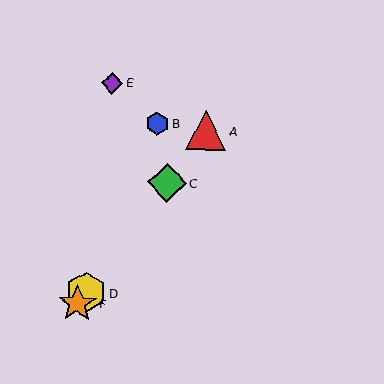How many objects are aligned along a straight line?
4 objects (A, C, D, F) are aligned along a straight line.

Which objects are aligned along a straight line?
Objects A, C, D, F are aligned along a straight line.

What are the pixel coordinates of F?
Object F is at (77, 304).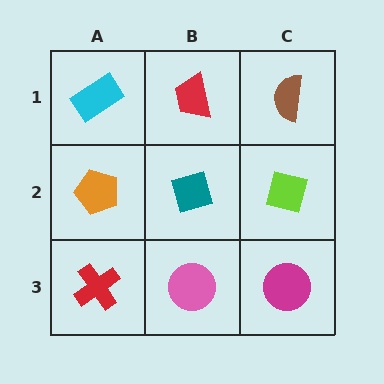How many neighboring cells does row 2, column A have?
3.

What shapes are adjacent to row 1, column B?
A teal diamond (row 2, column B), a cyan rectangle (row 1, column A), a brown semicircle (row 1, column C).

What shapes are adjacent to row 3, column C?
A lime square (row 2, column C), a pink circle (row 3, column B).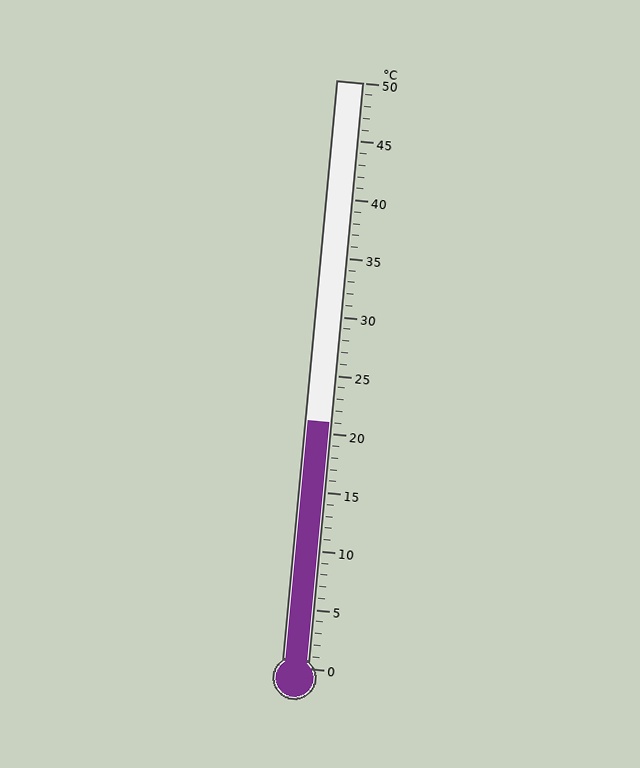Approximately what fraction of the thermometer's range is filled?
The thermometer is filled to approximately 40% of its range.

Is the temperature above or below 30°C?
The temperature is below 30°C.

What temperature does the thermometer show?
The thermometer shows approximately 21°C.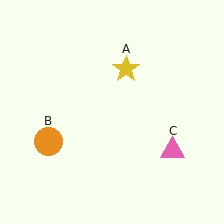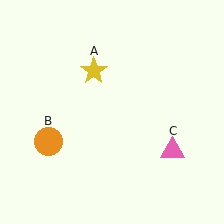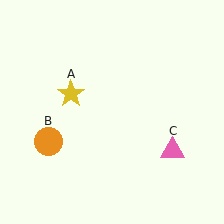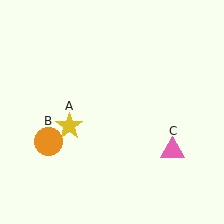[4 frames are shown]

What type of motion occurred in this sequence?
The yellow star (object A) rotated counterclockwise around the center of the scene.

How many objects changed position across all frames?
1 object changed position: yellow star (object A).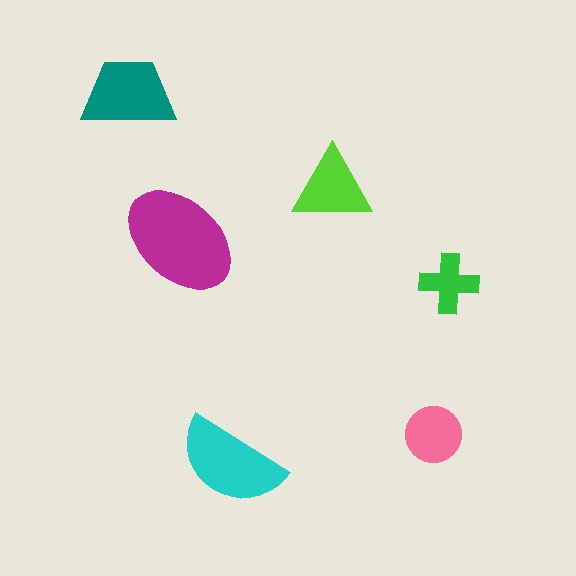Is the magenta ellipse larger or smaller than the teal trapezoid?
Larger.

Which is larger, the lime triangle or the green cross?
The lime triangle.